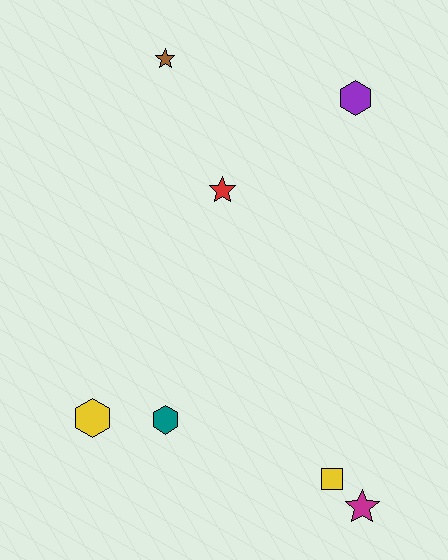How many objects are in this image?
There are 7 objects.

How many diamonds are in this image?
There are no diamonds.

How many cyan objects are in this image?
There are no cyan objects.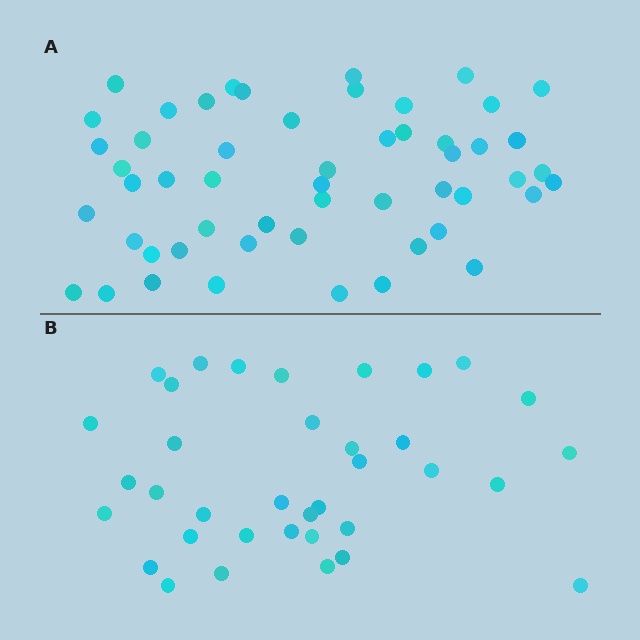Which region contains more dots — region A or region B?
Region A (the top region) has more dots.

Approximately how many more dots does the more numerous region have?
Region A has approximately 15 more dots than region B.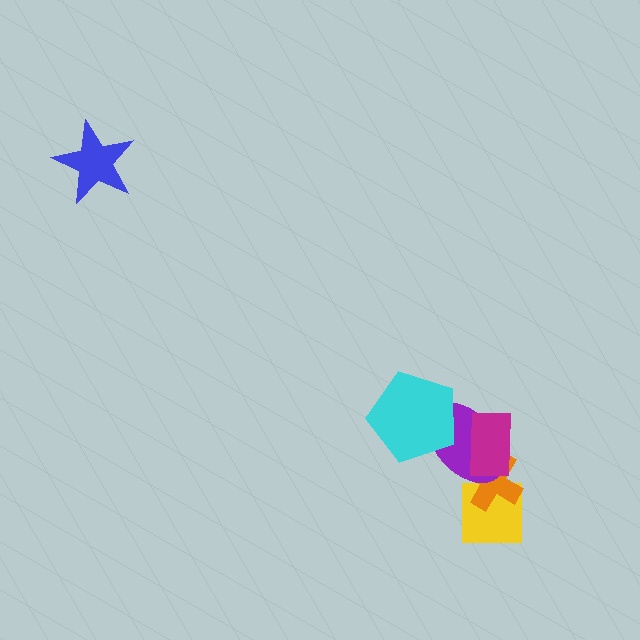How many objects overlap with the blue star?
0 objects overlap with the blue star.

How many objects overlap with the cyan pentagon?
1 object overlaps with the cyan pentagon.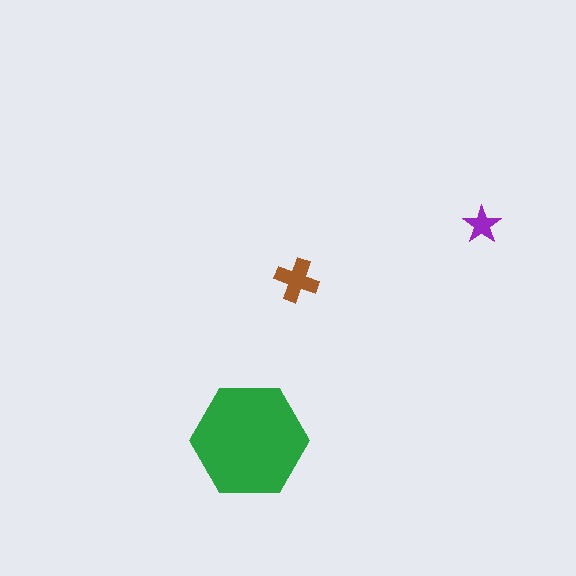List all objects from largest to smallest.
The green hexagon, the brown cross, the purple star.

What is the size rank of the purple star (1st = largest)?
3rd.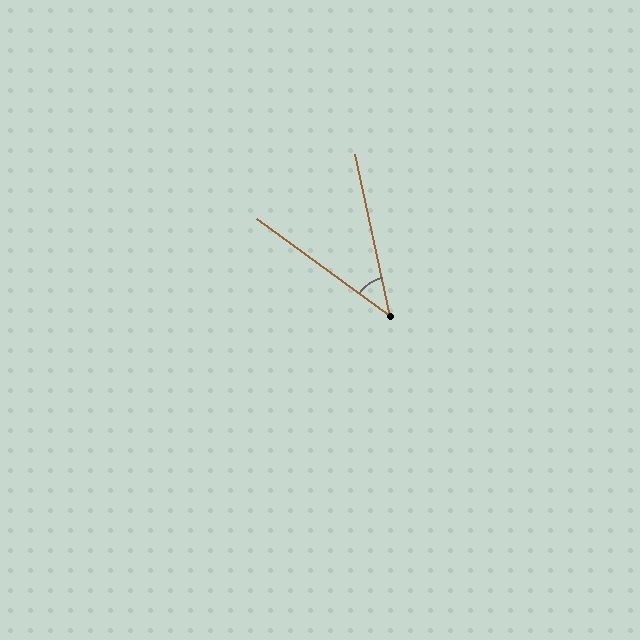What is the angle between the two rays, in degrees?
Approximately 41 degrees.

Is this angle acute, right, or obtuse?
It is acute.